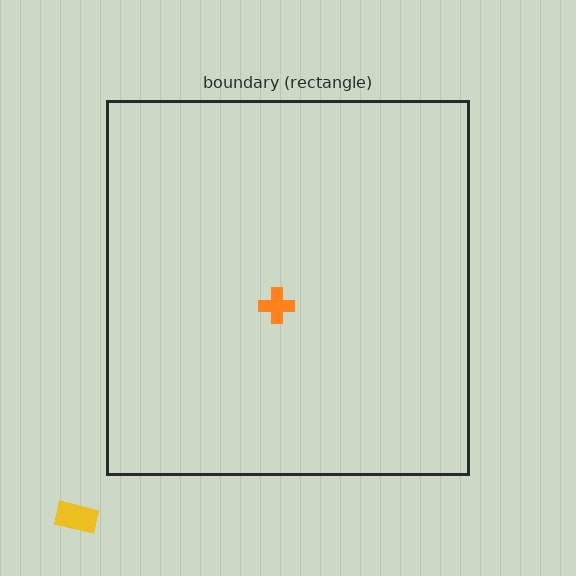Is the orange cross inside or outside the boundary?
Inside.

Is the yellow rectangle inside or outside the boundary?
Outside.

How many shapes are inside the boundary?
1 inside, 1 outside.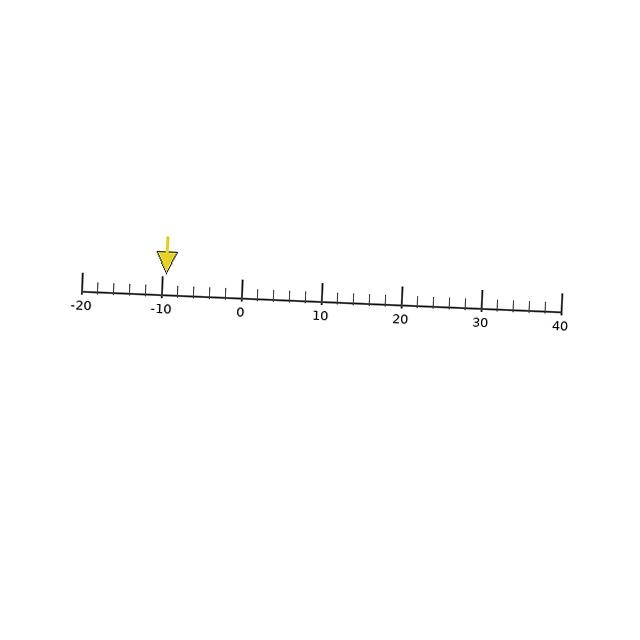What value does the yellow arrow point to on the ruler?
The yellow arrow points to approximately -9.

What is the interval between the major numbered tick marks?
The major tick marks are spaced 10 units apart.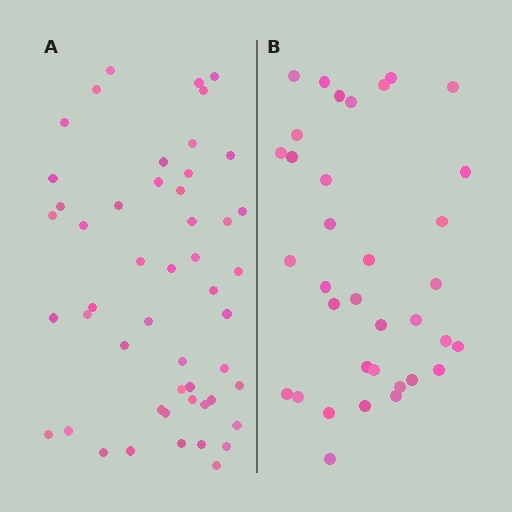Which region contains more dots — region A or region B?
Region A (the left region) has more dots.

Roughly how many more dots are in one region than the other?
Region A has approximately 15 more dots than region B.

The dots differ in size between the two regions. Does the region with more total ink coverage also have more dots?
No. Region B has more total ink coverage because its dots are larger, but region A actually contains more individual dots. Total area can be misleading — the number of items is what matters here.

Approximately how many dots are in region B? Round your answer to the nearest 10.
About 40 dots. (The exact count is 35, which rounds to 40.)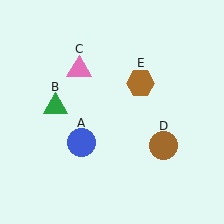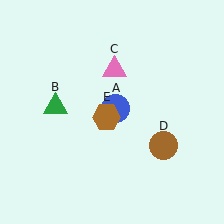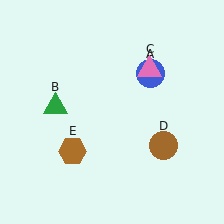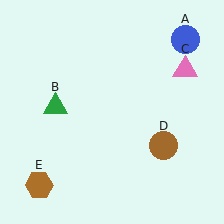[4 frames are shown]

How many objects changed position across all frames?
3 objects changed position: blue circle (object A), pink triangle (object C), brown hexagon (object E).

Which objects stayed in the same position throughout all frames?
Green triangle (object B) and brown circle (object D) remained stationary.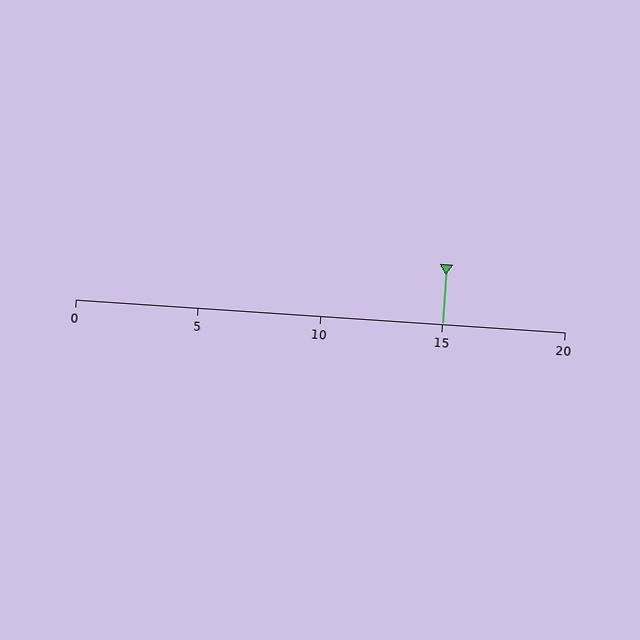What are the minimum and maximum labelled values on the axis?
The axis runs from 0 to 20.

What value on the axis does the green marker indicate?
The marker indicates approximately 15.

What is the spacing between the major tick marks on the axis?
The major ticks are spaced 5 apart.